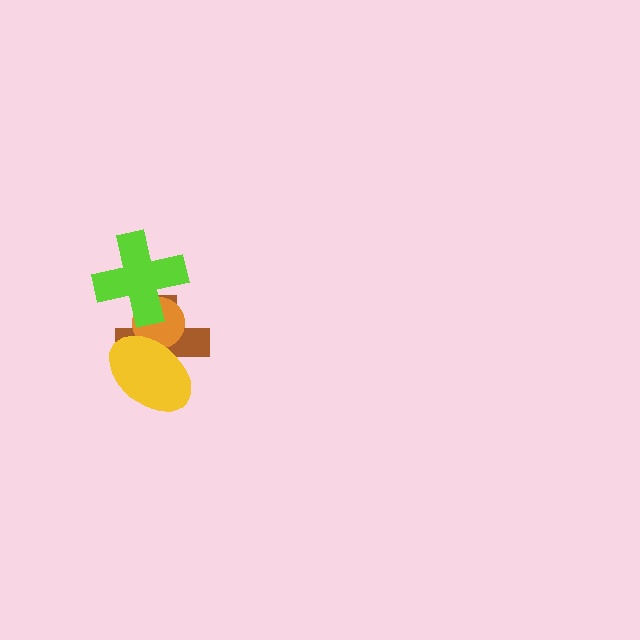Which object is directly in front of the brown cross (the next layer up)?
The orange circle is directly in front of the brown cross.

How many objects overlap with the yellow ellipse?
2 objects overlap with the yellow ellipse.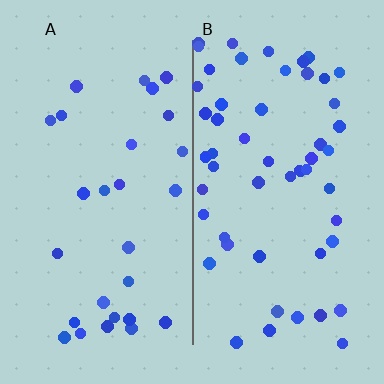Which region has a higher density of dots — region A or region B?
B (the right).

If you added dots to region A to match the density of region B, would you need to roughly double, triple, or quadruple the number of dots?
Approximately double.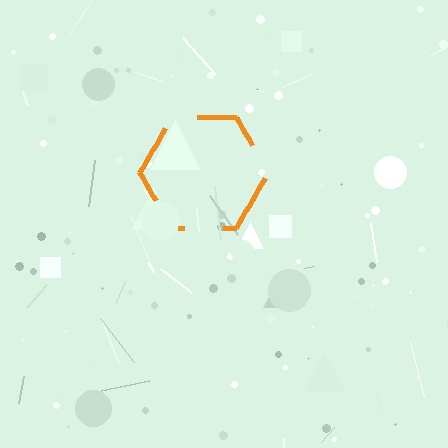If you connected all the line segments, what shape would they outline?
They would outline a hexagon.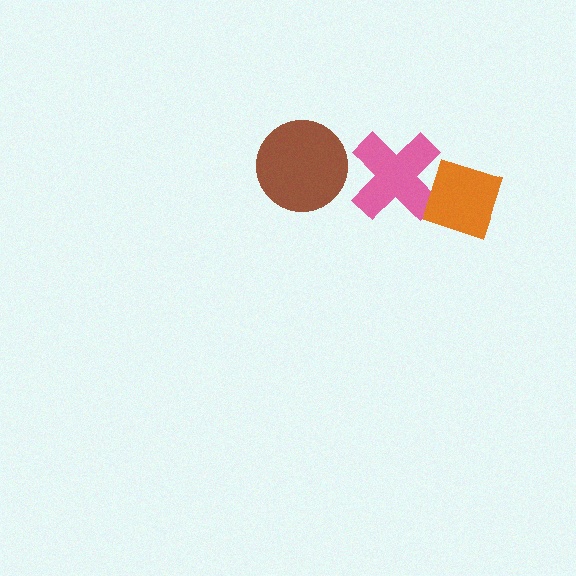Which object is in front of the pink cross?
The orange square is in front of the pink cross.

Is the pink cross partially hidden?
Yes, it is partially covered by another shape.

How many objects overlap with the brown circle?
0 objects overlap with the brown circle.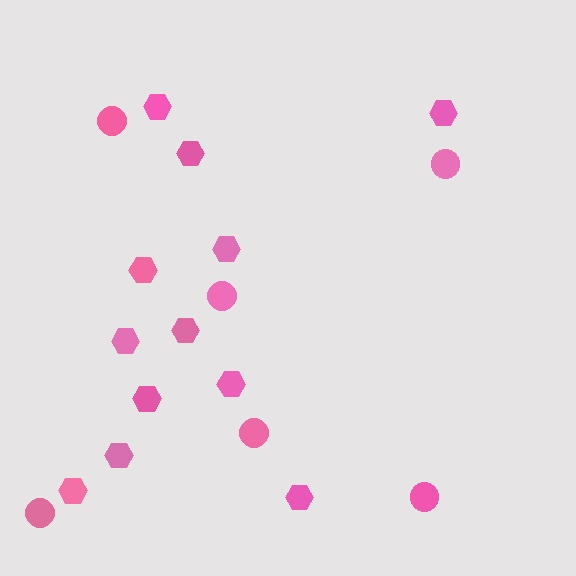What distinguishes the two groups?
There are 2 groups: one group of circles (6) and one group of hexagons (12).